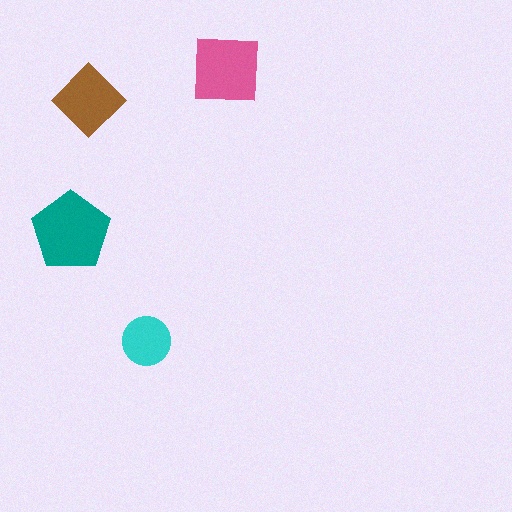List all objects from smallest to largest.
The cyan circle, the brown diamond, the pink square, the teal pentagon.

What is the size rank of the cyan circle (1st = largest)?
4th.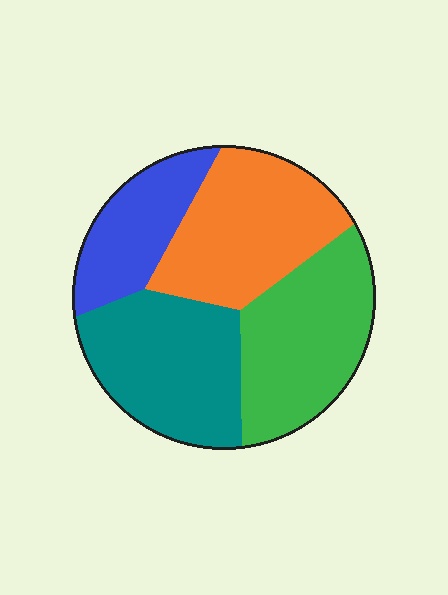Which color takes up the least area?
Blue, at roughly 15%.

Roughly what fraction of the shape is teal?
Teal takes up about one quarter (1/4) of the shape.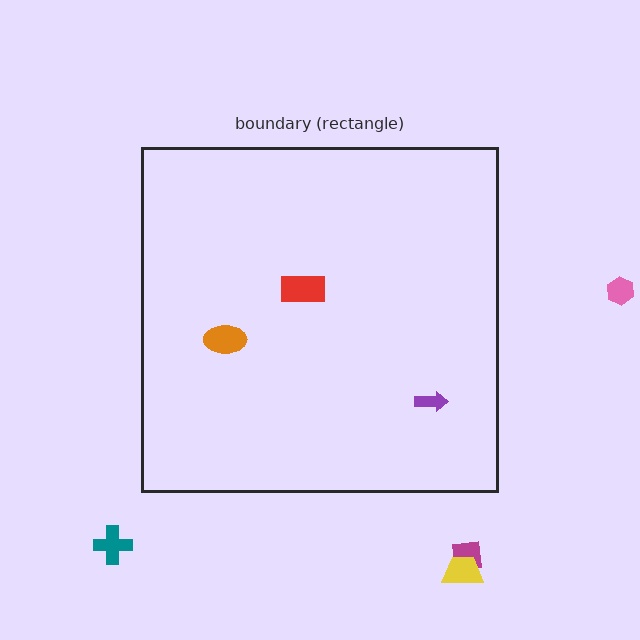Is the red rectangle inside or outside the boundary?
Inside.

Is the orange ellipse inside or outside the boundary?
Inside.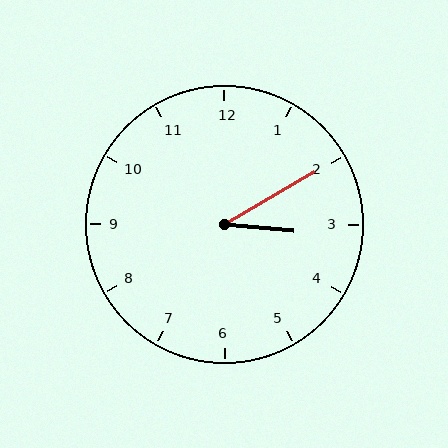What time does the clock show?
3:10.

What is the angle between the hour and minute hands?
Approximately 35 degrees.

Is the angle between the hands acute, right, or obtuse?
It is acute.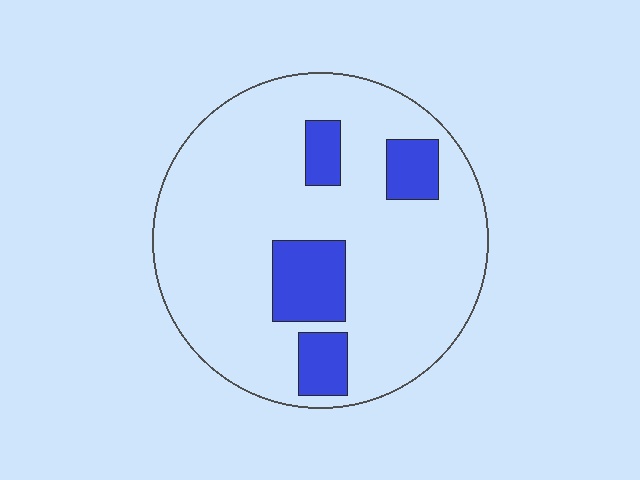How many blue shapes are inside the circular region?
4.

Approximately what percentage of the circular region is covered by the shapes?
Approximately 15%.